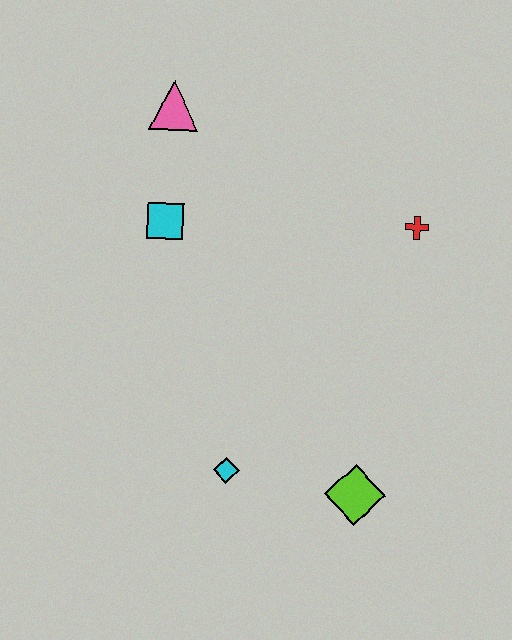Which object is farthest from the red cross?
The cyan diamond is farthest from the red cross.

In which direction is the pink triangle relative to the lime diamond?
The pink triangle is above the lime diamond.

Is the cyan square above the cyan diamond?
Yes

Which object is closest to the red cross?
The cyan square is closest to the red cross.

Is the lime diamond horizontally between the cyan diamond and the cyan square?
No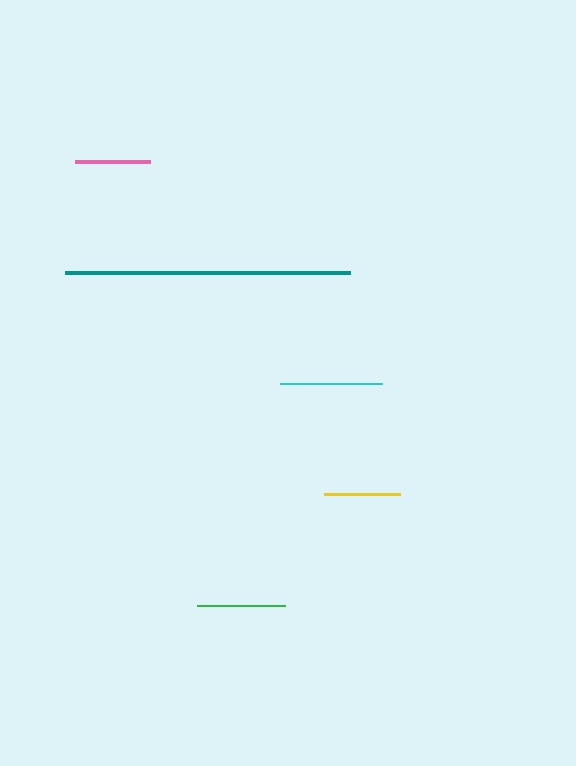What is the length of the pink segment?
The pink segment is approximately 75 pixels long.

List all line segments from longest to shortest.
From longest to shortest: teal, cyan, green, yellow, pink.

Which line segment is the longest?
The teal line is the longest at approximately 286 pixels.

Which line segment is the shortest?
The pink line is the shortest at approximately 75 pixels.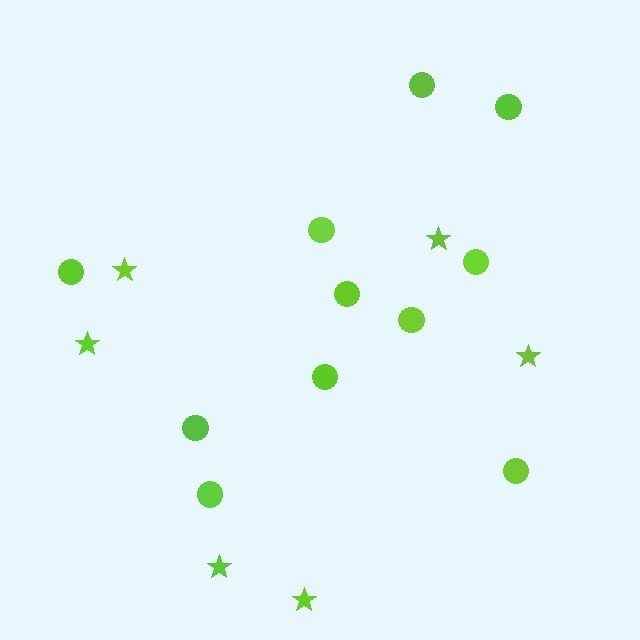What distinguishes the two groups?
There are 2 groups: one group of stars (6) and one group of circles (11).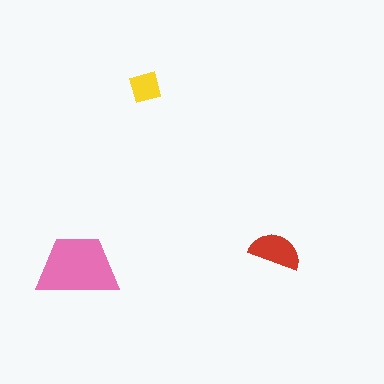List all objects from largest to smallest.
The pink trapezoid, the red semicircle, the yellow diamond.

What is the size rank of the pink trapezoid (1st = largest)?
1st.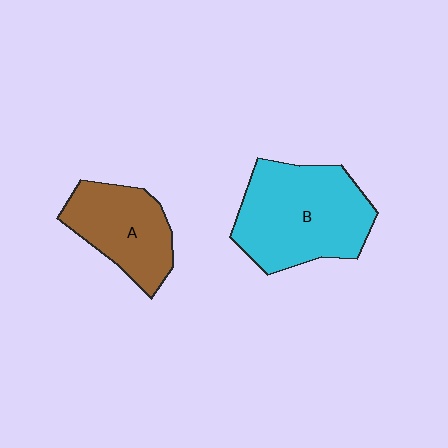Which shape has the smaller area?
Shape A (brown).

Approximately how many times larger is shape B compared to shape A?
Approximately 1.5 times.